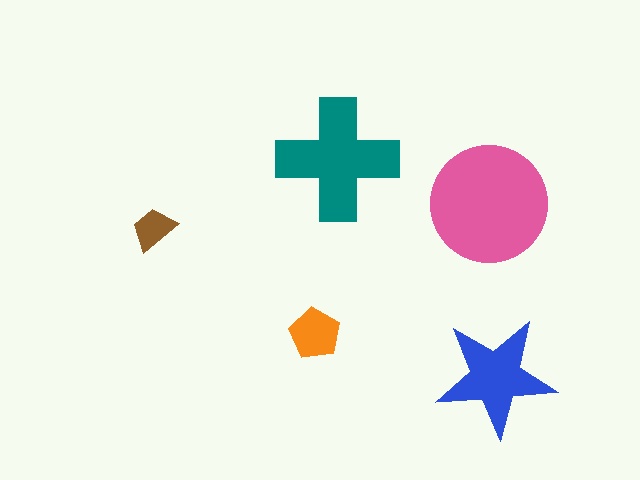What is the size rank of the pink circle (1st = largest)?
1st.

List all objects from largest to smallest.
The pink circle, the teal cross, the blue star, the orange pentagon, the brown trapezoid.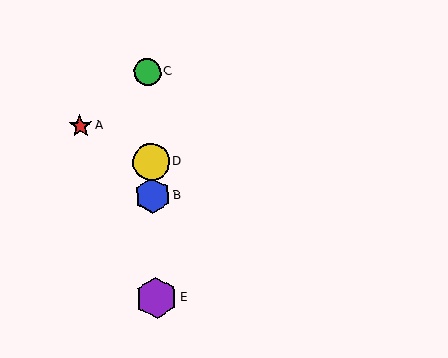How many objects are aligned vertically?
4 objects (B, C, D, E) are aligned vertically.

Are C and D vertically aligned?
Yes, both are at x≈147.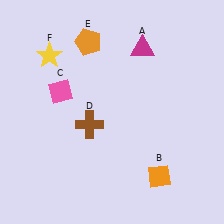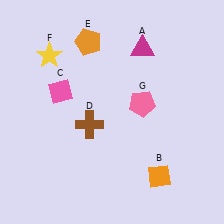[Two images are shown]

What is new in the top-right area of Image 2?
A pink pentagon (G) was added in the top-right area of Image 2.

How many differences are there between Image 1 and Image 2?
There is 1 difference between the two images.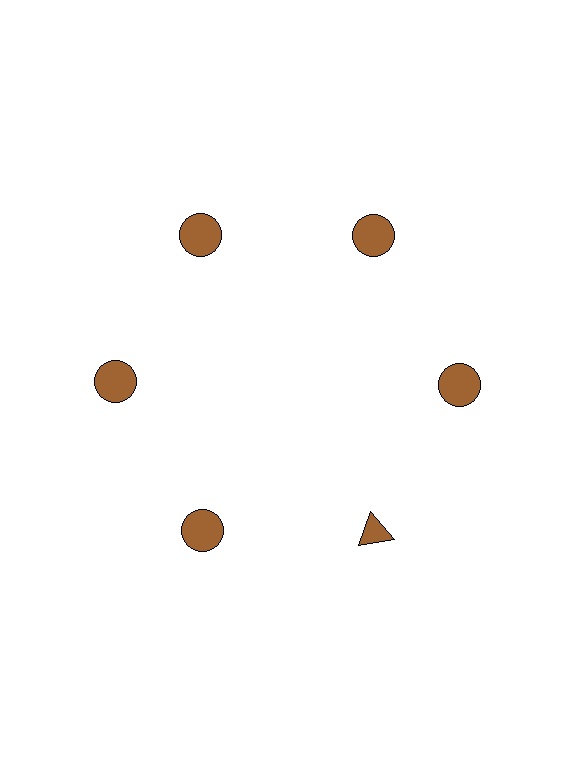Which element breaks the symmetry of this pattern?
The brown triangle at roughly the 5 o'clock position breaks the symmetry. All other shapes are brown circles.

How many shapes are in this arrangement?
There are 6 shapes arranged in a ring pattern.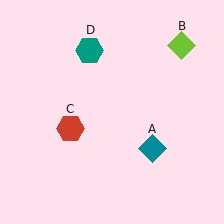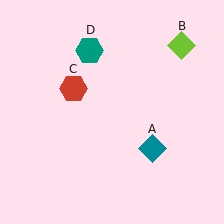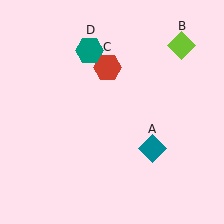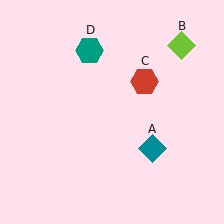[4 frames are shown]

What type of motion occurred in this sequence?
The red hexagon (object C) rotated clockwise around the center of the scene.